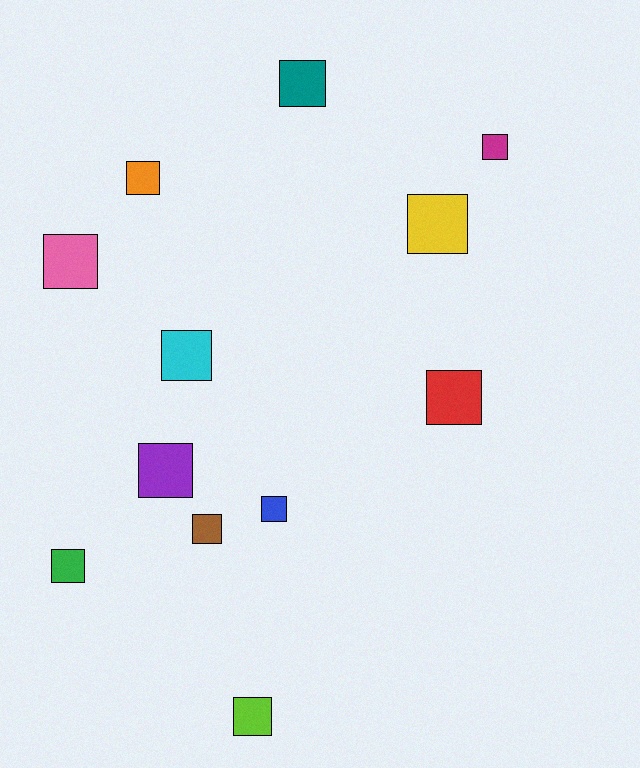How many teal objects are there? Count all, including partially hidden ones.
There is 1 teal object.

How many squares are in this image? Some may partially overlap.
There are 12 squares.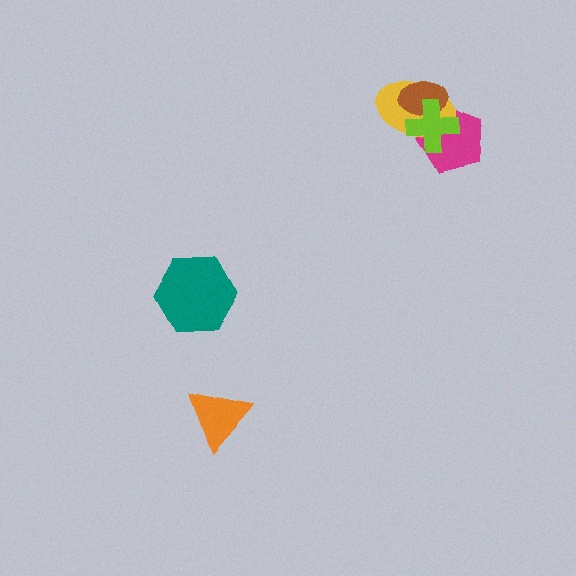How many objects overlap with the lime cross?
3 objects overlap with the lime cross.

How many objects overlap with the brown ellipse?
3 objects overlap with the brown ellipse.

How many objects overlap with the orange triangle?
0 objects overlap with the orange triangle.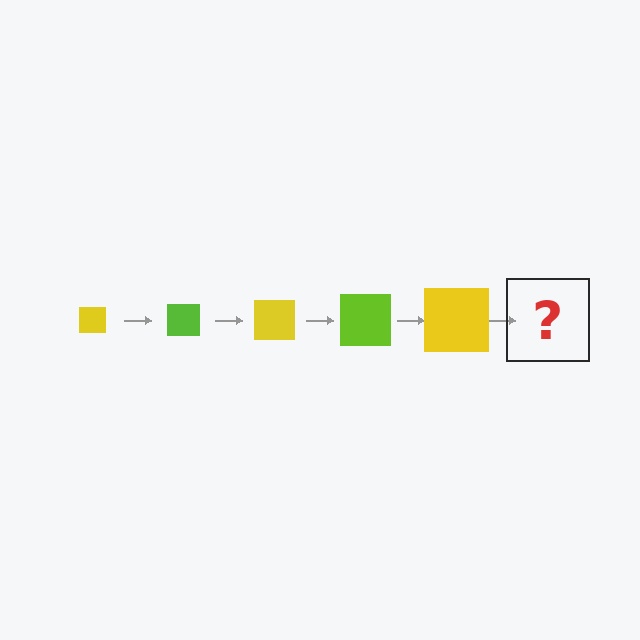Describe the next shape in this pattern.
It should be a lime square, larger than the previous one.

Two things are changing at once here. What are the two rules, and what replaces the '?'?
The two rules are that the square grows larger each step and the color cycles through yellow and lime. The '?' should be a lime square, larger than the previous one.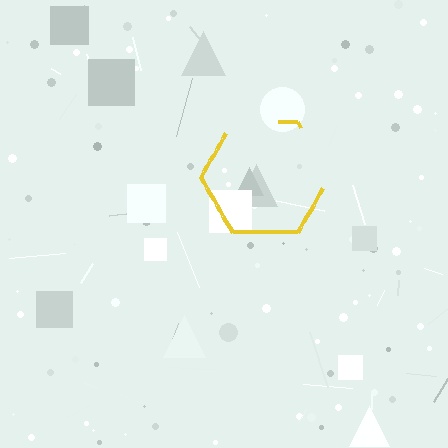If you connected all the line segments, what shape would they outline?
They would outline a hexagon.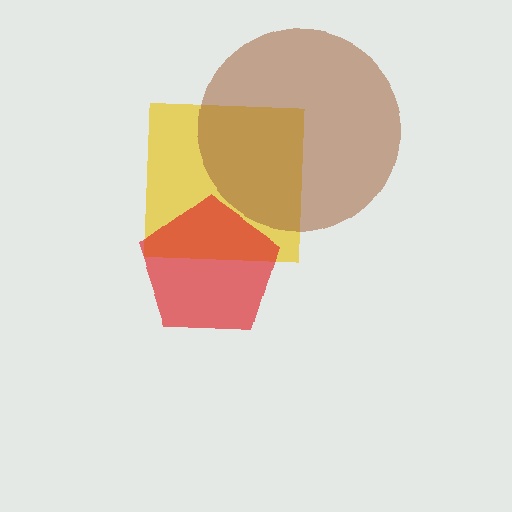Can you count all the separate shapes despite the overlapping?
Yes, there are 3 separate shapes.